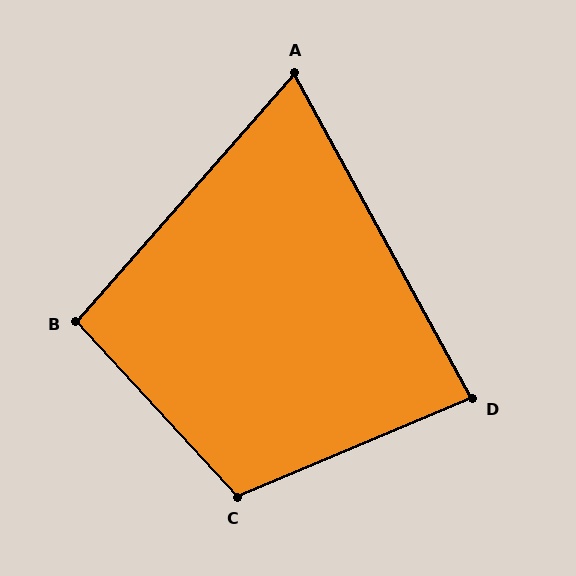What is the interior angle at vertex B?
Approximately 96 degrees (obtuse).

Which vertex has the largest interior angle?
C, at approximately 110 degrees.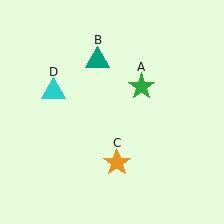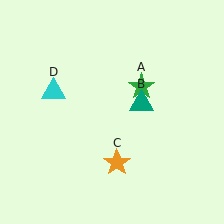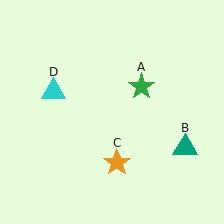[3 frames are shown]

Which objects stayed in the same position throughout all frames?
Green star (object A) and orange star (object C) and cyan triangle (object D) remained stationary.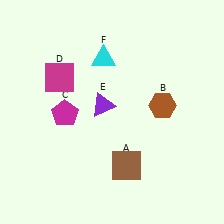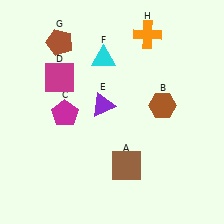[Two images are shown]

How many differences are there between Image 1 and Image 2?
There are 2 differences between the two images.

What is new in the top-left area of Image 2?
A brown pentagon (G) was added in the top-left area of Image 2.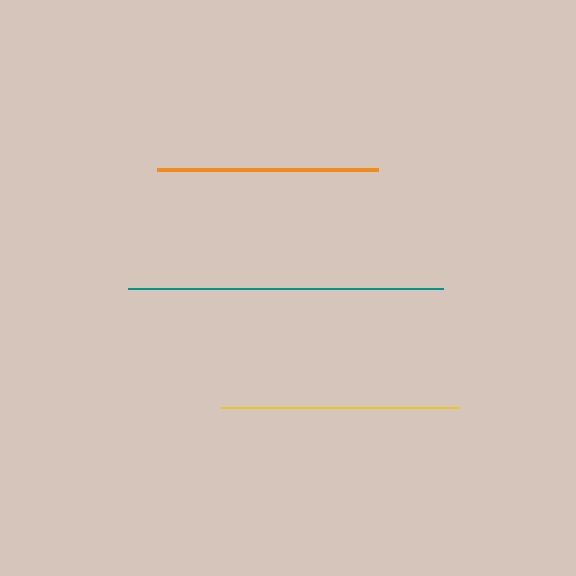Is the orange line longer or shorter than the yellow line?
The yellow line is longer than the orange line.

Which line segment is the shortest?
The orange line is the shortest at approximately 221 pixels.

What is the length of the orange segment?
The orange segment is approximately 221 pixels long.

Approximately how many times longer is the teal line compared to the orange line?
The teal line is approximately 1.4 times the length of the orange line.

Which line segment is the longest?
The teal line is the longest at approximately 315 pixels.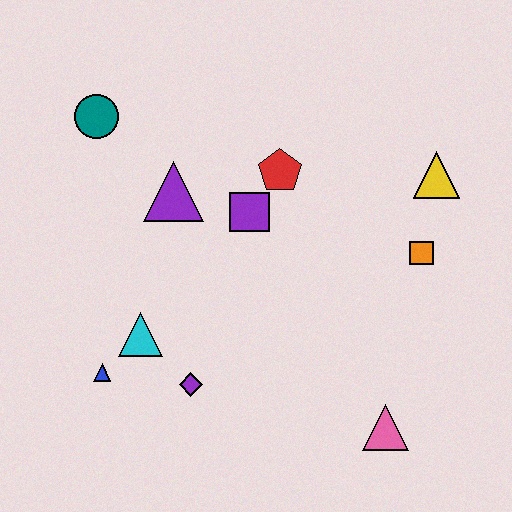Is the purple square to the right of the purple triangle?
Yes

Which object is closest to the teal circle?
The purple triangle is closest to the teal circle.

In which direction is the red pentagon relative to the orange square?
The red pentagon is to the left of the orange square.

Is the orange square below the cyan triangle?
No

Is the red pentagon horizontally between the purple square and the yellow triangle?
Yes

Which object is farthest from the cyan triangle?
The yellow triangle is farthest from the cyan triangle.